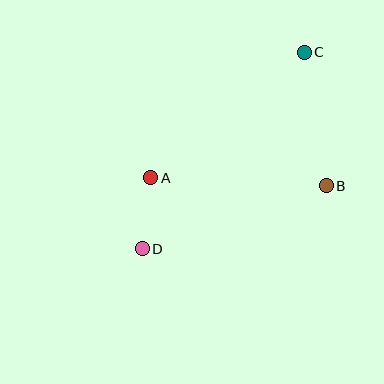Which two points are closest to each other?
Points A and D are closest to each other.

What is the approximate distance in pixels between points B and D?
The distance between B and D is approximately 194 pixels.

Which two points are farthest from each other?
Points C and D are farthest from each other.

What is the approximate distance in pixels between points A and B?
The distance between A and B is approximately 176 pixels.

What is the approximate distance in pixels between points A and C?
The distance between A and C is approximately 198 pixels.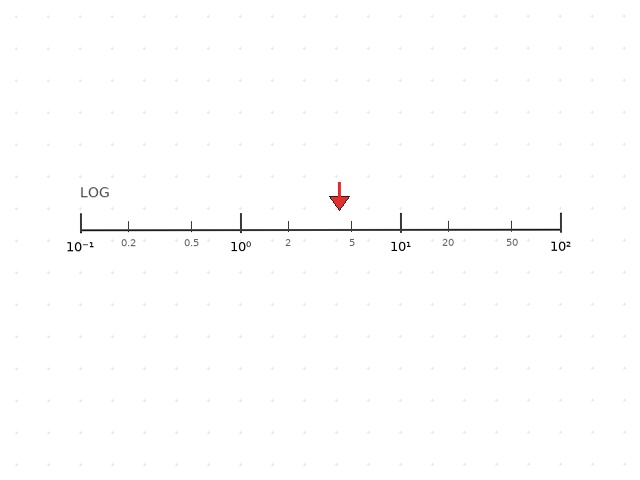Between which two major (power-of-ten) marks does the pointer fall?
The pointer is between 1 and 10.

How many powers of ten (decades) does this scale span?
The scale spans 3 decades, from 0.1 to 100.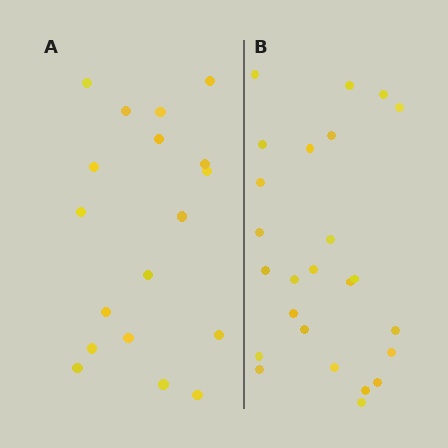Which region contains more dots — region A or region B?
Region B (the right region) has more dots.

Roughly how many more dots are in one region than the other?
Region B has roughly 8 or so more dots than region A.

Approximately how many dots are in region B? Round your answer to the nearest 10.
About 20 dots. (The exact count is 25, which rounds to 20.)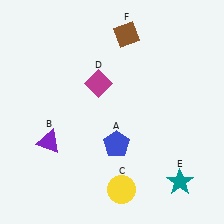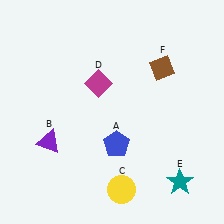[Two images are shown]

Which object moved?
The brown diamond (F) moved right.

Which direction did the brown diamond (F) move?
The brown diamond (F) moved right.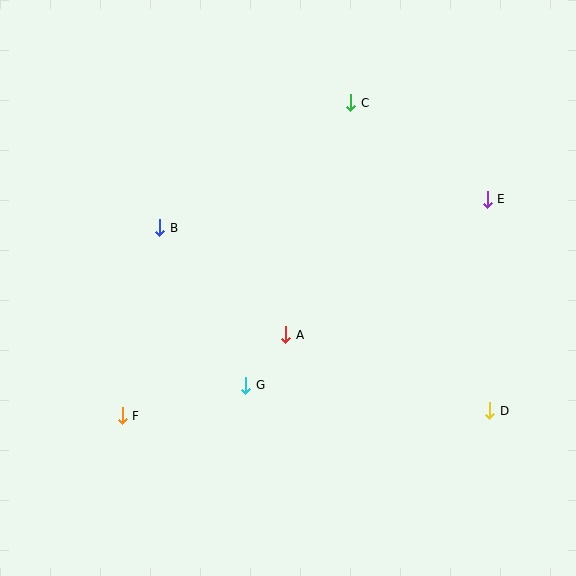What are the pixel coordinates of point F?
Point F is at (122, 416).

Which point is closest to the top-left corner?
Point B is closest to the top-left corner.